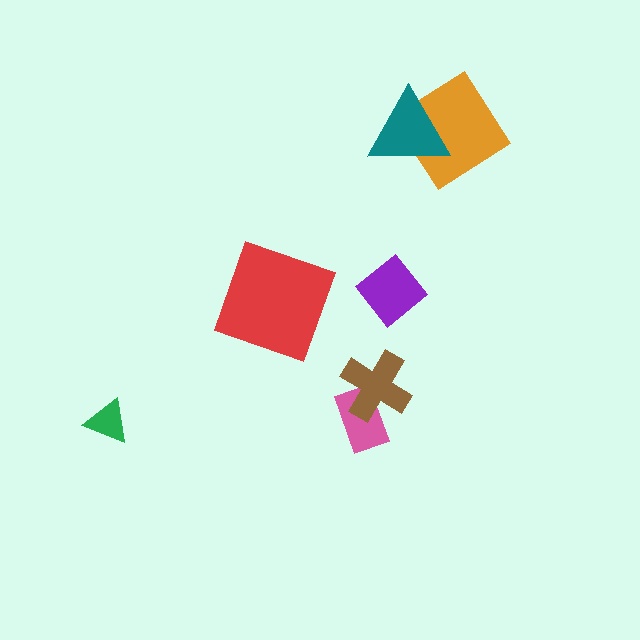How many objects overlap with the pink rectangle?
1 object overlaps with the pink rectangle.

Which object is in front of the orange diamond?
The teal triangle is in front of the orange diamond.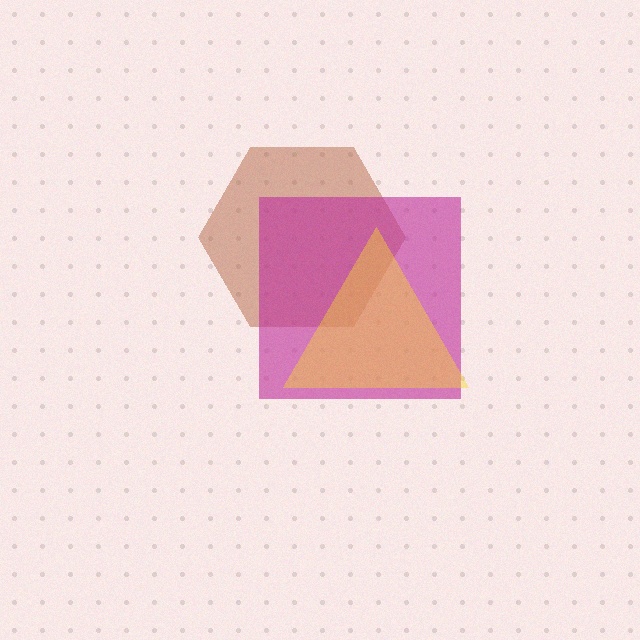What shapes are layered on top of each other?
The layered shapes are: a brown hexagon, a magenta square, a yellow triangle.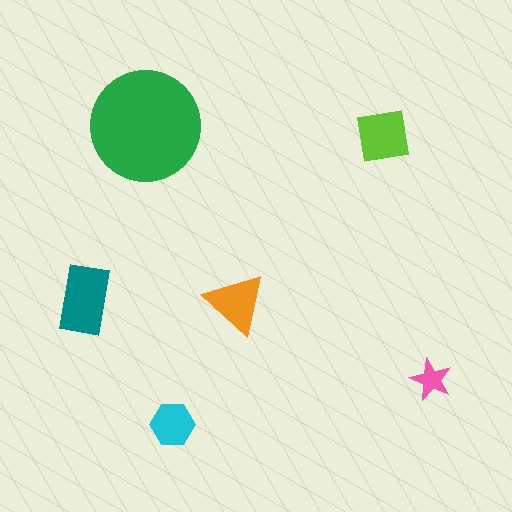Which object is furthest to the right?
The pink star is rightmost.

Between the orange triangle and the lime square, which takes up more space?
The lime square.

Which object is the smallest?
The pink star.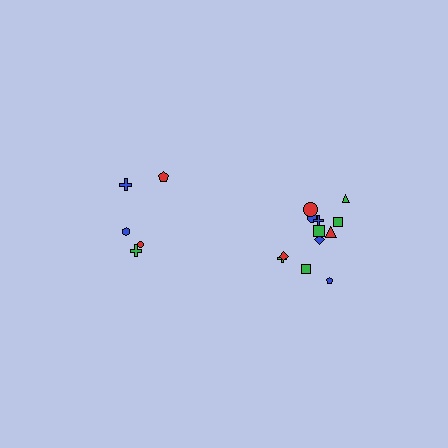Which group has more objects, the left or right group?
The right group.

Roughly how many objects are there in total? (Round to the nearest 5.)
Roughly 15 objects in total.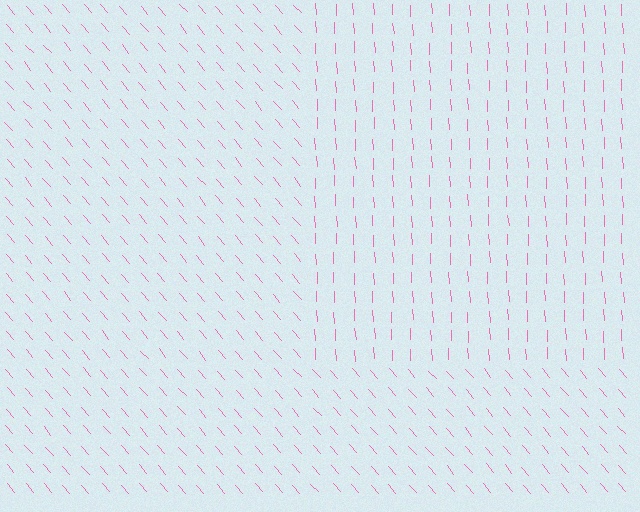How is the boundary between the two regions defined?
The boundary is defined purely by a change in line orientation (approximately 38 degrees difference). All lines are the same color and thickness.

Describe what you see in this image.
The image is filled with small pink line segments. A rectangle region in the image has lines oriented differently from the surrounding lines, creating a visible texture boundary.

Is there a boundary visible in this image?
Yes, there is a texture boundary formed by a change in line orientation.